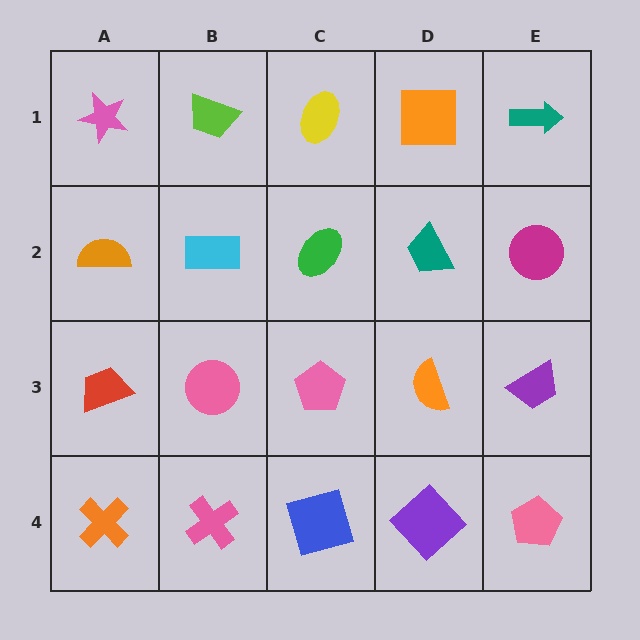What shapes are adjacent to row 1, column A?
An orange semicircle (row 2, column A), a lime trapezoid (row 1, column B).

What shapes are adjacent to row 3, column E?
A magenta circle (row 2, column E), a pink pentagon (row 4, column E), an orange semicircle (row 3, column D).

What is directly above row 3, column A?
An orange semicircle.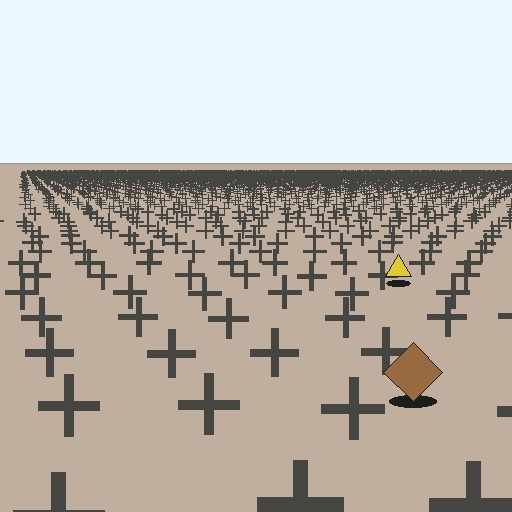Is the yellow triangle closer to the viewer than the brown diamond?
No. The brown diamond is closer — you can tell from the texture gradient: the ground texture is coarser near it.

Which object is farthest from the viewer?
The yellow triangle is farthest from the viewer. It appears smaller and the ground texture around it is denser.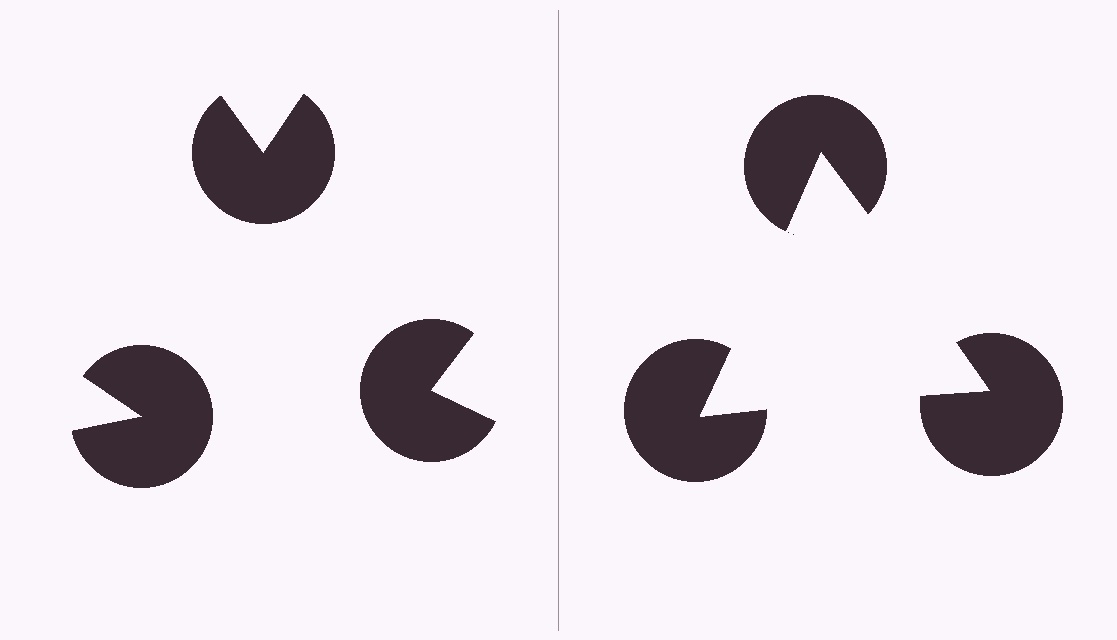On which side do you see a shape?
An illusory triangle appears on the right side. On the left side the wedge cuts are rotated, so no coherent shape forms.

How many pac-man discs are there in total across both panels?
6 — 3 on each side.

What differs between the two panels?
The pac-man discs are positioned identically on both sides; only the wedge orientations differ. On the right they align to a triangle; on the left they are misaligned.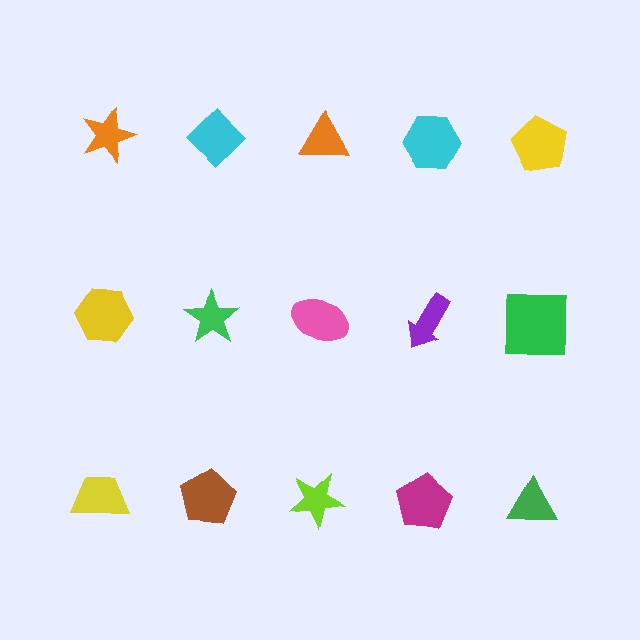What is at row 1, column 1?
An orange star.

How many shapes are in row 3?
5 shapes.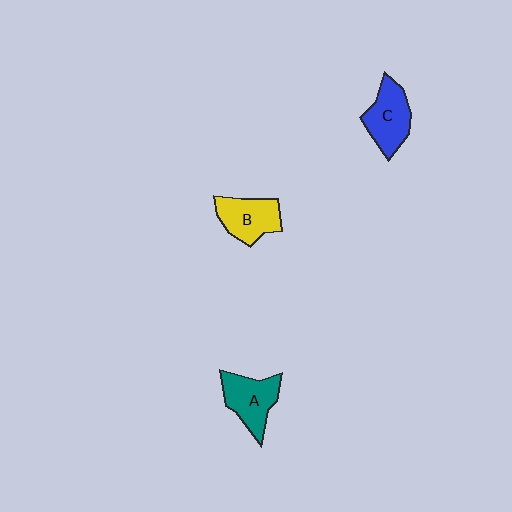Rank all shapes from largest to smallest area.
From largest to smallest: C (blue), A (teal), B (yellow).